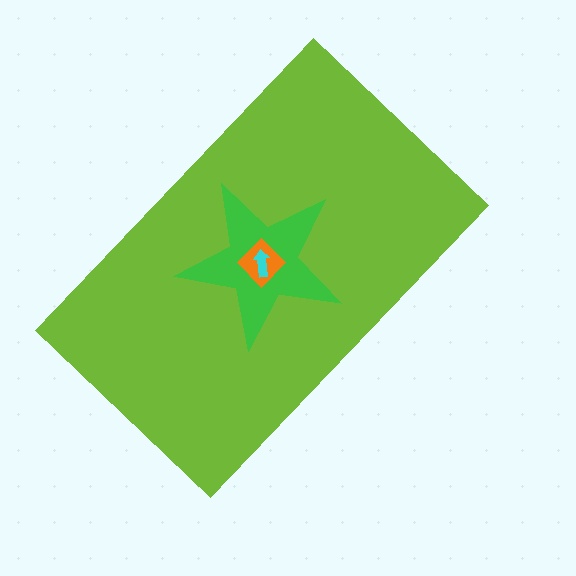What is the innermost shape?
The cyan arrow.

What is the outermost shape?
The lime rectangle.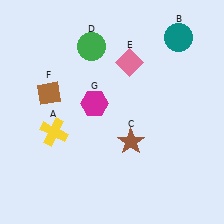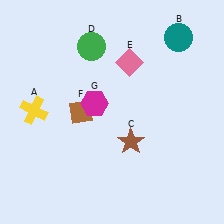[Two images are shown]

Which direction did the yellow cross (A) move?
The yellow cross (A) moved up.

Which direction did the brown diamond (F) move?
The brown diamond (F) moved right.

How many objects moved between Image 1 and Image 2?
2 objects moved between the two images.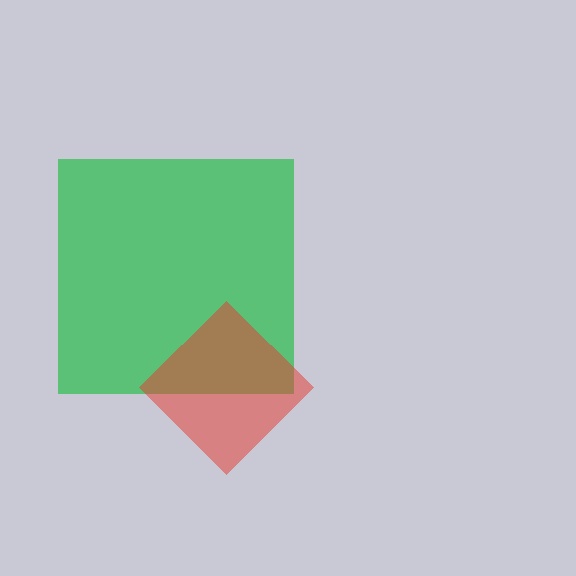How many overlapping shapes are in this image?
There are 2 overlapping shapes in the image.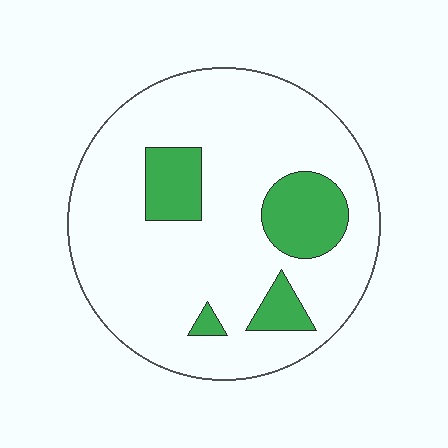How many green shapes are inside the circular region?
4.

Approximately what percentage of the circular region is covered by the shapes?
Approximately 15%.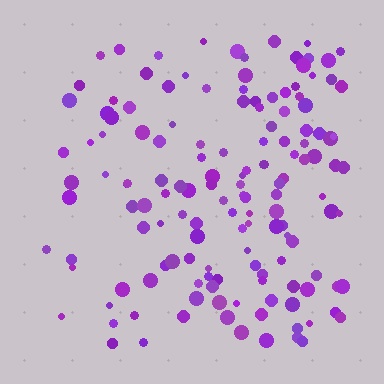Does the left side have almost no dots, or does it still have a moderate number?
Still a moderate number, just noticeably fewer than the right.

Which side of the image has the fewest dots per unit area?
The left.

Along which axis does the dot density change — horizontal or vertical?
Horizontal.